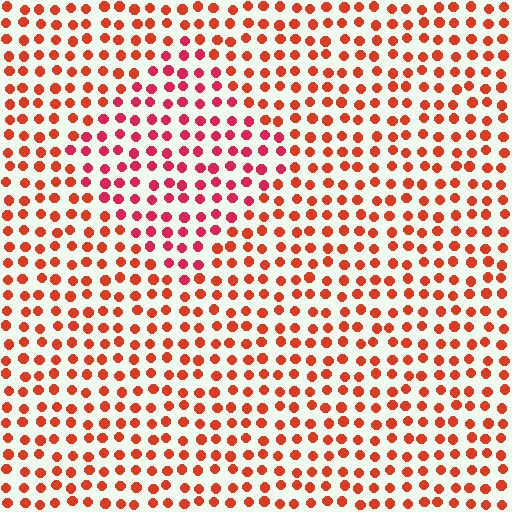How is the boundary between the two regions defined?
The boundary is defined purely by a slight shift in hue (about 24 degrees). Spacing, size, and orientation are identical on both sides.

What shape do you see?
I see a diamond.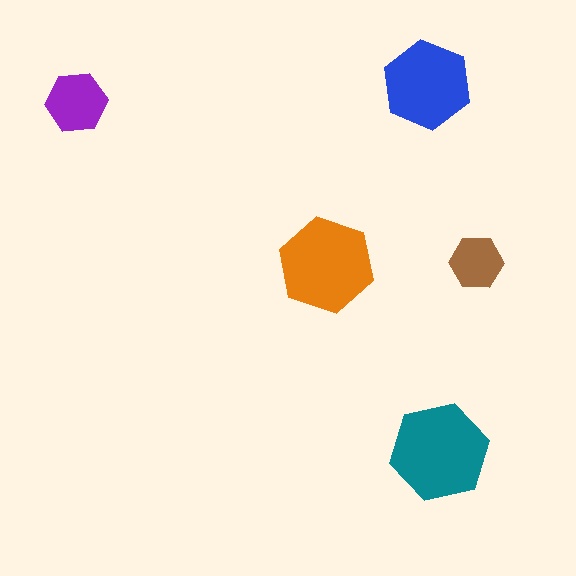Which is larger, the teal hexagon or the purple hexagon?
The teal one.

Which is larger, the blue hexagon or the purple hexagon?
The blue one.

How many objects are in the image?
There are 5 objects in the image.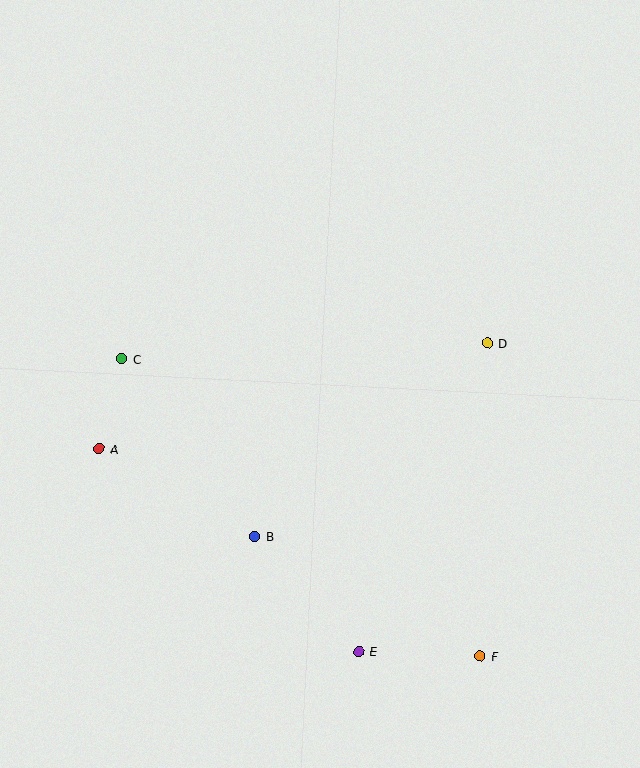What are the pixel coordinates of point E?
Point E is at (358, 651).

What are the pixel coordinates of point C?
Point C is at (122, 359).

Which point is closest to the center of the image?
Point B at (255, 536) is closest to the center.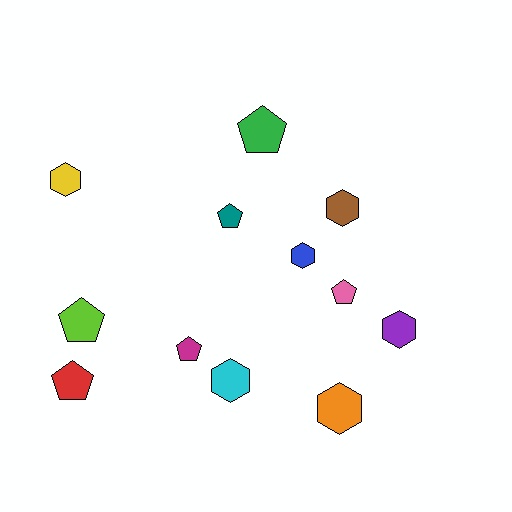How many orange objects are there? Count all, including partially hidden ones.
There is 1 orange object.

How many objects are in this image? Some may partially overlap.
There are 12 objects.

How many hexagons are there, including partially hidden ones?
There are 6 hexagons.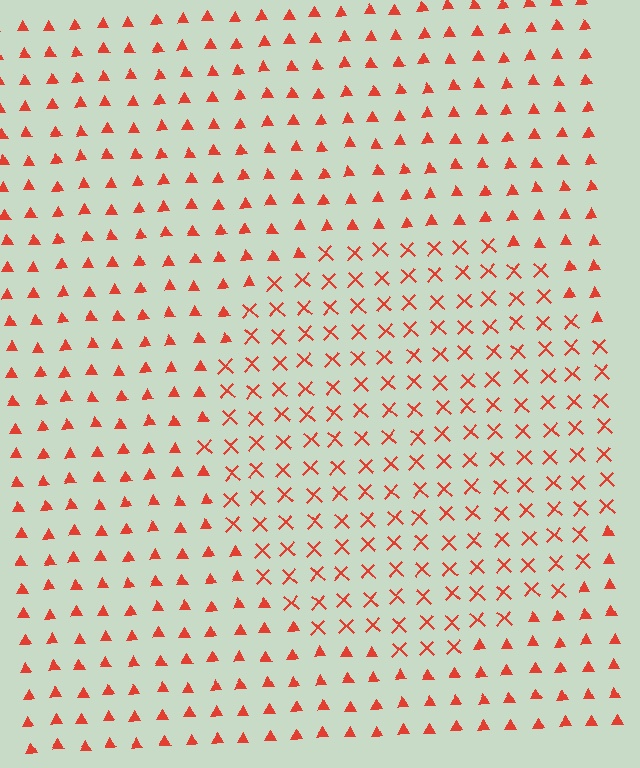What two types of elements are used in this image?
The image uses X marks inside the circle region and triangles outside it.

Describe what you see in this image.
The image is filled with small red elements arranged in a uniform grid. A circle-shaped region contains X marks, while the surrounding area contains triangles. The boundary is defined purely by the change in element shape.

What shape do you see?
I see a circle.